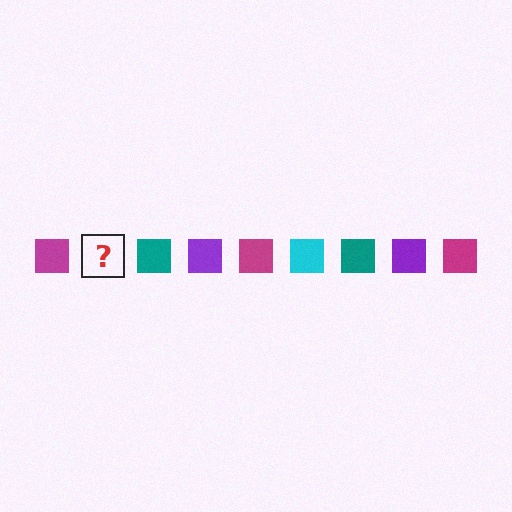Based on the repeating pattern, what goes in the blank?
The blank should be a cyan square.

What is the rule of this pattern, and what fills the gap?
The rule is that the pattern cycles through magenta, cyan, teal, purple squares. The gap should be filled with a cyan square.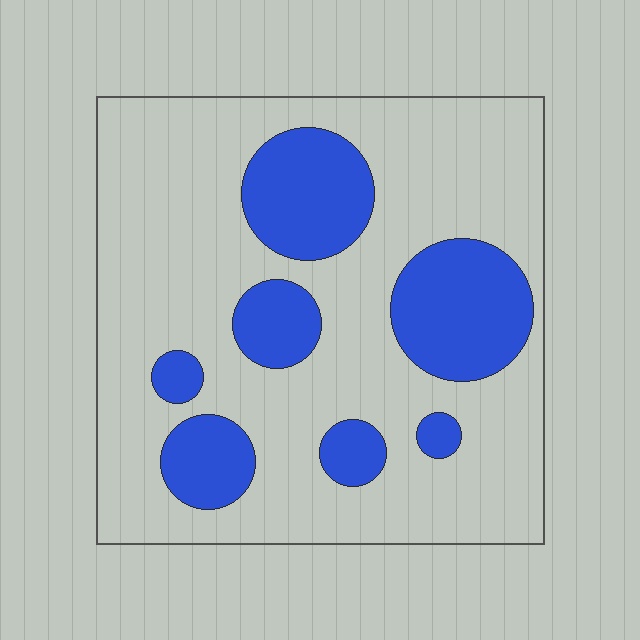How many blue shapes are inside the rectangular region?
7.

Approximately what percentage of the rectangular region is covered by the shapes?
Approximately 25%.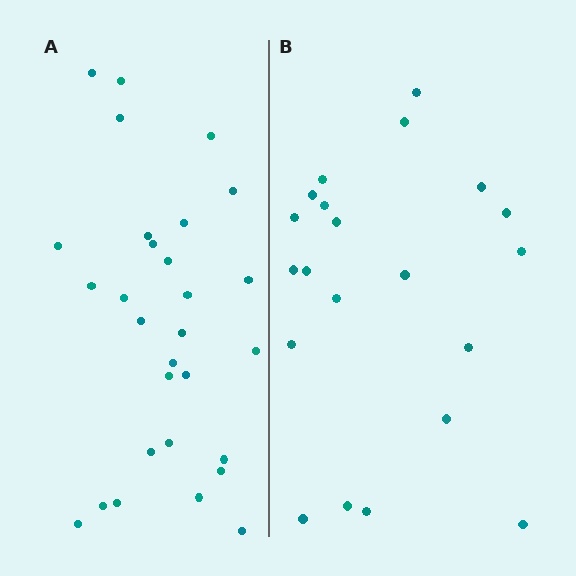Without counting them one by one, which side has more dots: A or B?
Region A (the left region) has more dots.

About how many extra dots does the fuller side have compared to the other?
Region A has roughly 8 or so more dots than region B.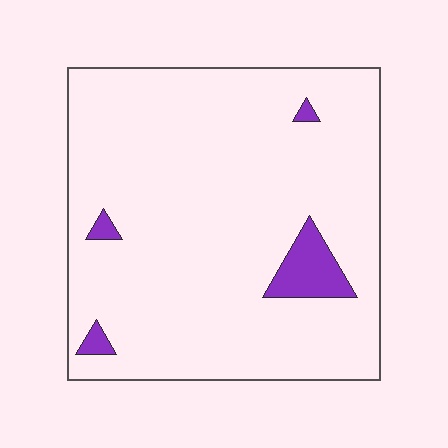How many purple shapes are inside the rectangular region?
4.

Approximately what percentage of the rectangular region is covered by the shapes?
Approximately 5%.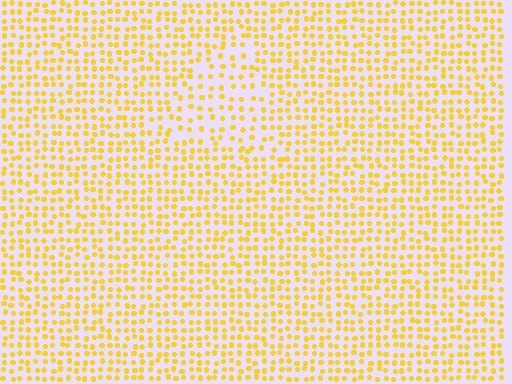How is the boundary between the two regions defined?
The boundary is defined by a change in element density (approximately 1.6x ratio). All elements are the same color, size, and shape.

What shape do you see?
I see a triangle.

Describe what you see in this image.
The image contains small yellow elements arranged at two different densities. A triangle-shaped region is visible where the elements are less densely packed than the surrounding area.